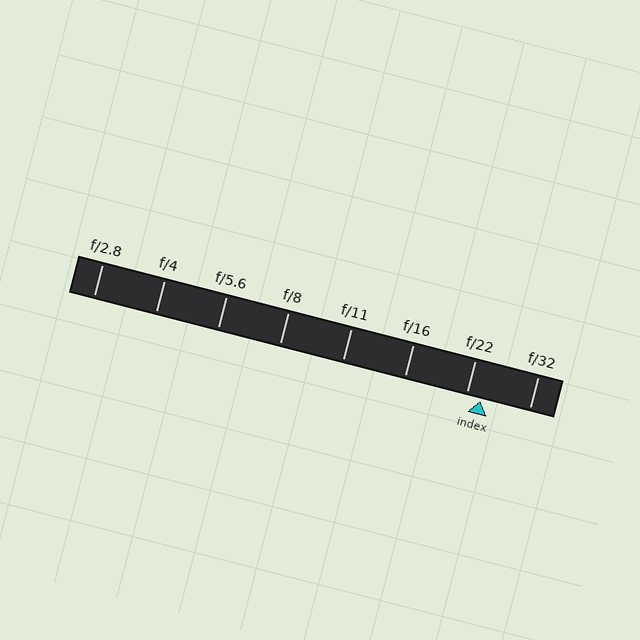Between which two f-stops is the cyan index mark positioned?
The index mark is between f/22 and f/32.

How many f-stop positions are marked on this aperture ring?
There are 8 f-stop positions marked.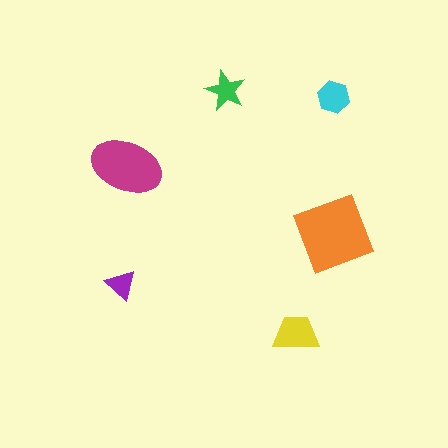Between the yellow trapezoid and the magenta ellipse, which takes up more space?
The magenta ellipse.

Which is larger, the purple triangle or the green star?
The green star.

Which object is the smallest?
The purple triangle.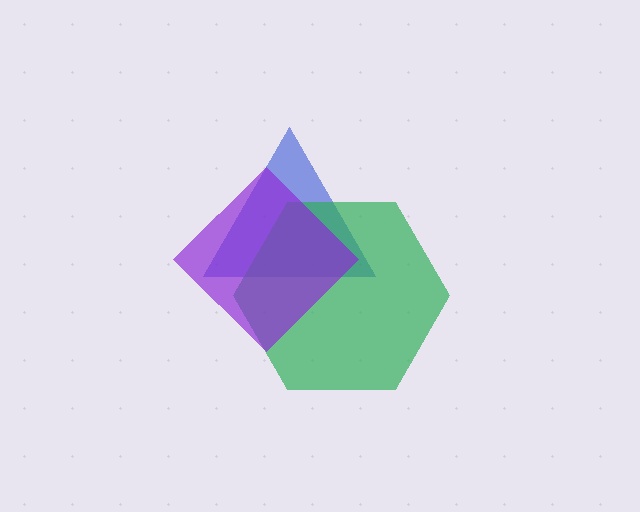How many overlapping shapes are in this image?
There are 3 overlapping shapes in the image.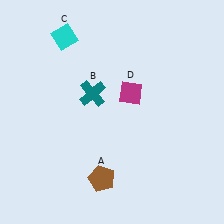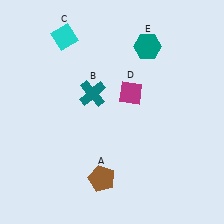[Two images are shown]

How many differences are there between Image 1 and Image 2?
There is 1 difference between the two images.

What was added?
A teal hexagon (E) was added in Image 2.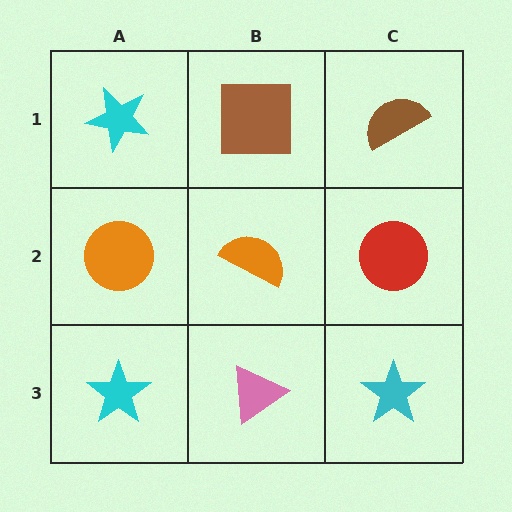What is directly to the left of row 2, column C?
An orange semicircle.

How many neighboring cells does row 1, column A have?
2.